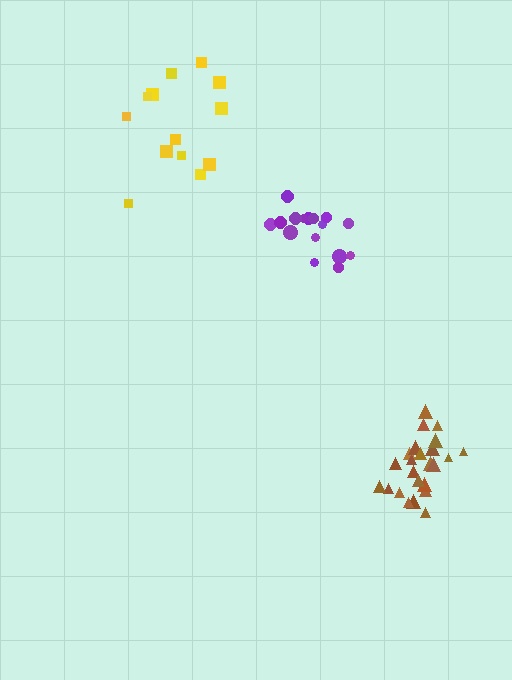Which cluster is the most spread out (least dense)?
Yellow.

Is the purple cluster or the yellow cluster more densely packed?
Purple.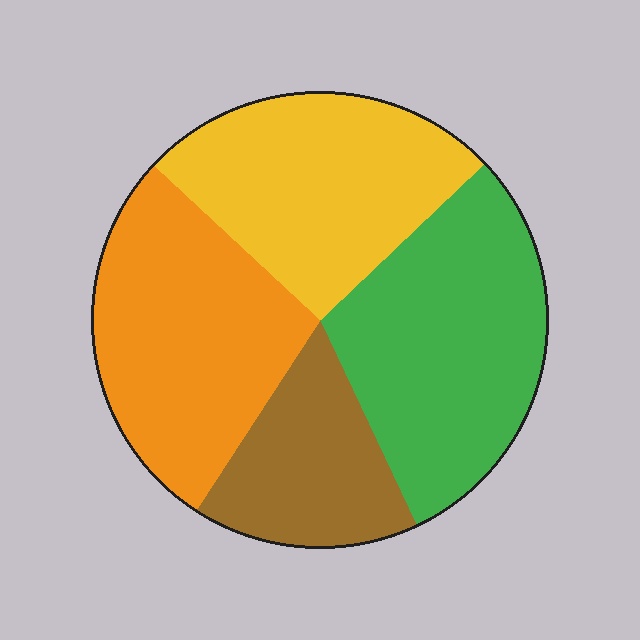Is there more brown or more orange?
Orange.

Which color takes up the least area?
Brown, at roughly 15%.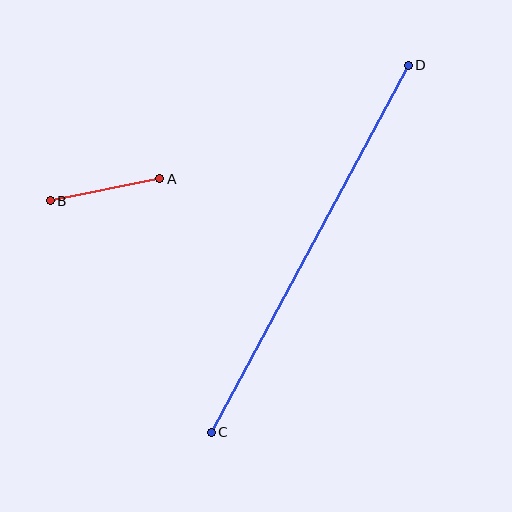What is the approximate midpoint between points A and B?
The midpoint is at approximately (105, 190) pixels.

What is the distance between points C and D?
The distance is approximately 417 pixels.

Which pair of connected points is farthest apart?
Points C and D are farthest apart.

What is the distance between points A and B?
The distance is approximately 112 pixels.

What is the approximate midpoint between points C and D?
The midpoint is at approximately (310, 249) pixels.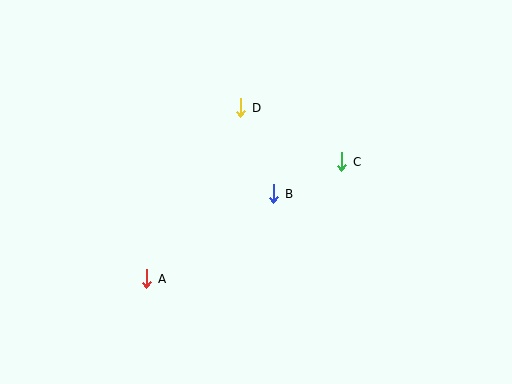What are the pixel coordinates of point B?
Point B is at (274, 194).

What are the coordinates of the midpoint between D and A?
The midpoint between D and A is at (194, 193).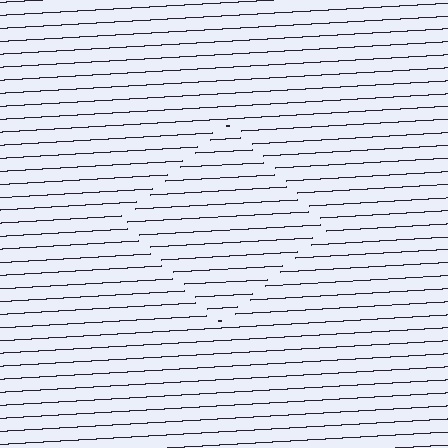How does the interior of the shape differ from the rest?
The interior of the shape contains the same grating, shifted by half a period — the contour is defined by the phase discontinuity where line-ends from the inner and outer gratings abut.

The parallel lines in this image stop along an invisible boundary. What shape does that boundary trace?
An illusory square. The interior of the shape contains the same grating, shifted by half a period — the contour is defined by the phase discontinuity where line-ends from the inner and outer gratings abut.